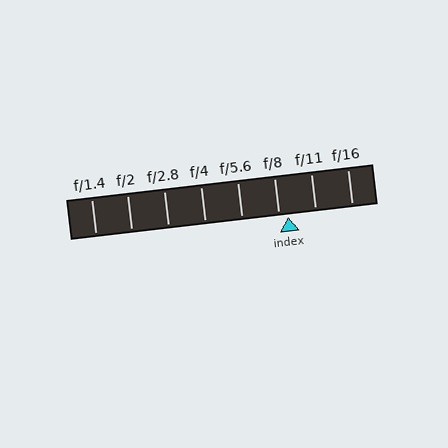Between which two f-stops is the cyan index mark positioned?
The index mark is between f/8 and f/11.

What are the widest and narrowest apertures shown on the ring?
The widest aperture shown is f/1.4 and the narrowest is f/16.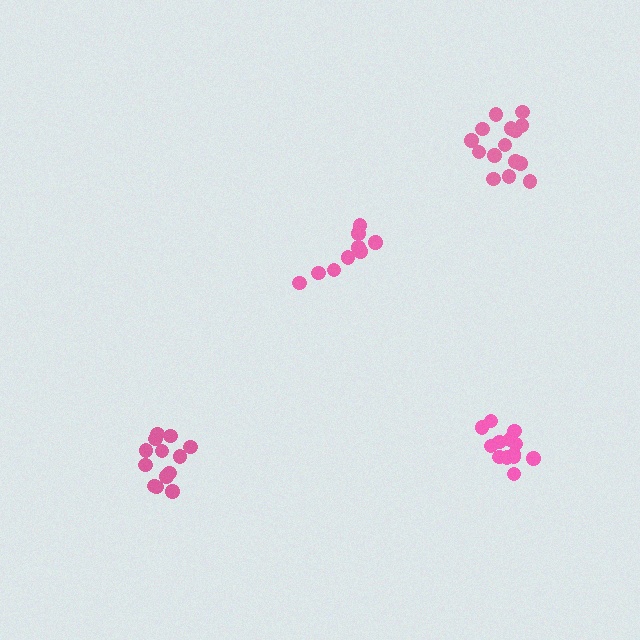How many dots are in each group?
Group 1: 9 dots, Group 2: 13 dots, Group 3: 13 dots, Group 4: 15 dots (50 total).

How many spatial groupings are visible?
There are 4 spatial groupings.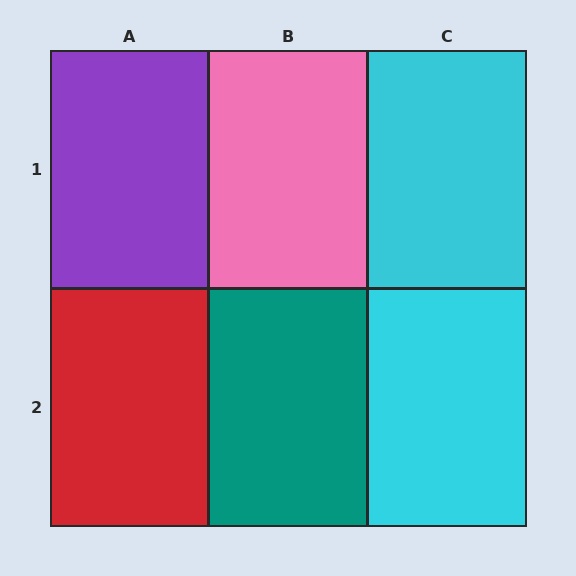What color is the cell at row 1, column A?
Purple.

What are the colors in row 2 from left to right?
Red, teal, cyan.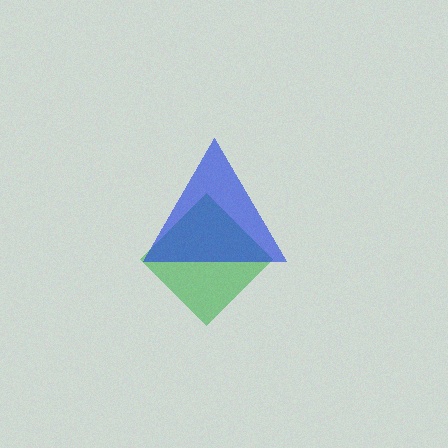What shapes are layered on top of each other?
The layered shapes are: a green diamond, a blue triangle.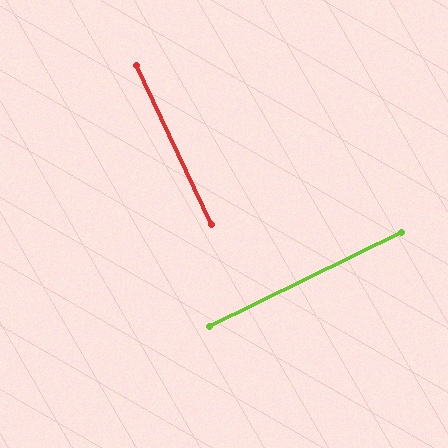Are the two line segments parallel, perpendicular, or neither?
Perpendicular — they meet at approximately 89°.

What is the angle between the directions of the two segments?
Approximately 89 degrees.